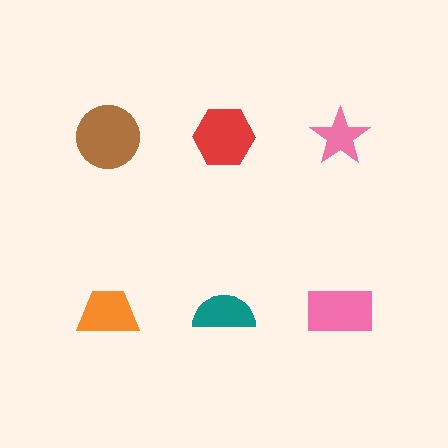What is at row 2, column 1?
An orange trapezoid.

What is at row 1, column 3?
A pink star.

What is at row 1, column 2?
A red hexagon.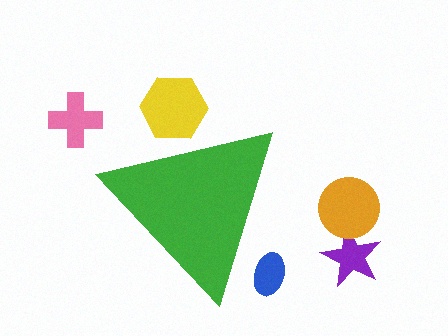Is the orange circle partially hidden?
No, the orange circle is fully visible.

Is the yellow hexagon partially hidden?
Yes, the yellow hexagon is partially hidden behind the green triangle.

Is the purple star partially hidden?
No, the purple star is fully visible.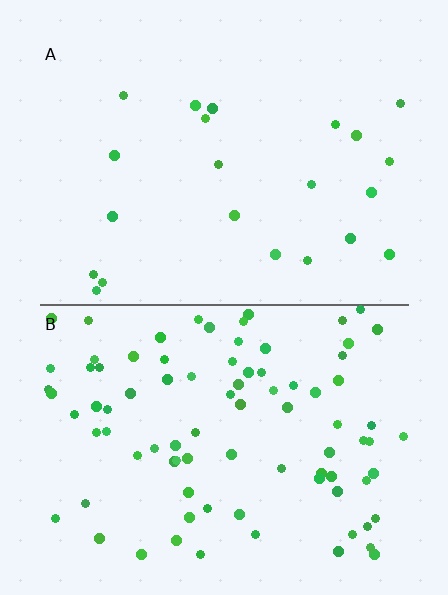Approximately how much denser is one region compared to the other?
Approximately 4.0× — region B over region A.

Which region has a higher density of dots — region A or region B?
B (the bottom).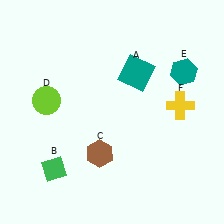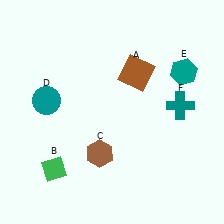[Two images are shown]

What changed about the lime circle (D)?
In Image 1, D is lime. In Image 2, it changed to teal.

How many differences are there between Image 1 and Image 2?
There are 3 differences between the two images.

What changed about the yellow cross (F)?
In Image 1, F is yellow. In Image 2, it changed to teal.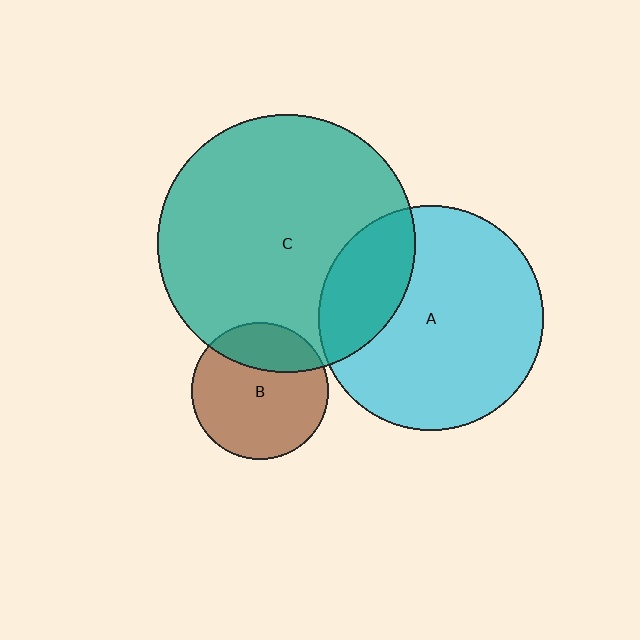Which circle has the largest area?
Circle C (teal).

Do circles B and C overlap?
Yes.